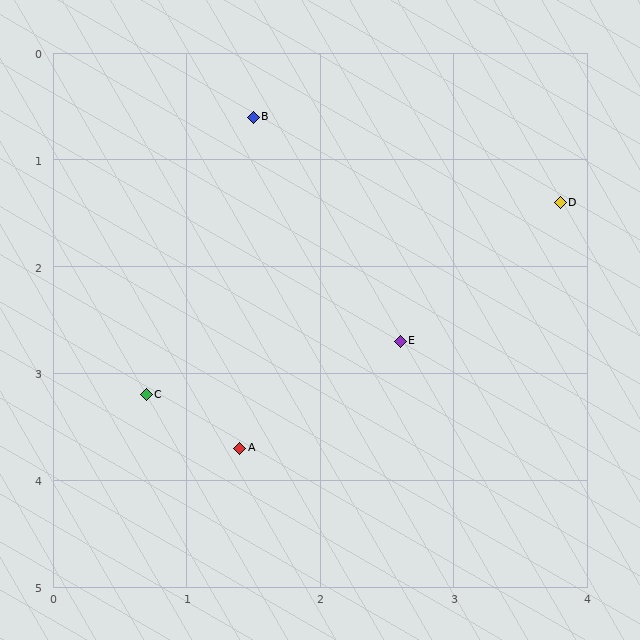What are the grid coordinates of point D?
Point D is at approximately (3.8, 1.4).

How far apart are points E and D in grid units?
Points E and D are about 1.8 grid units apart.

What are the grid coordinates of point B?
Point B is at approximately (1.5, 0.6).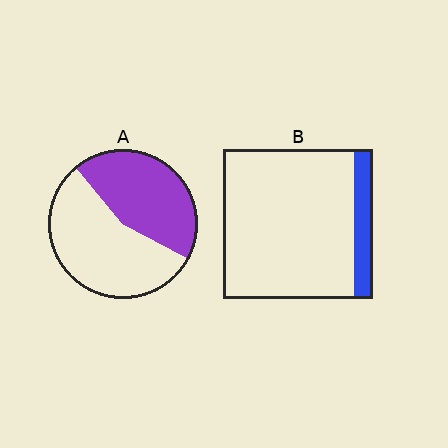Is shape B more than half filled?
No.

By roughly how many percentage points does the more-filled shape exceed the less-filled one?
By roughly 30 percentage points (A over B).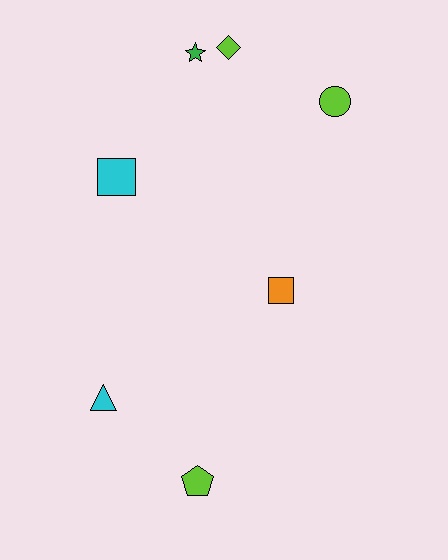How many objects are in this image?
There are 7 objects.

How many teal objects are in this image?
There are no teal objects.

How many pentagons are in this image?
There is 1 pentagon.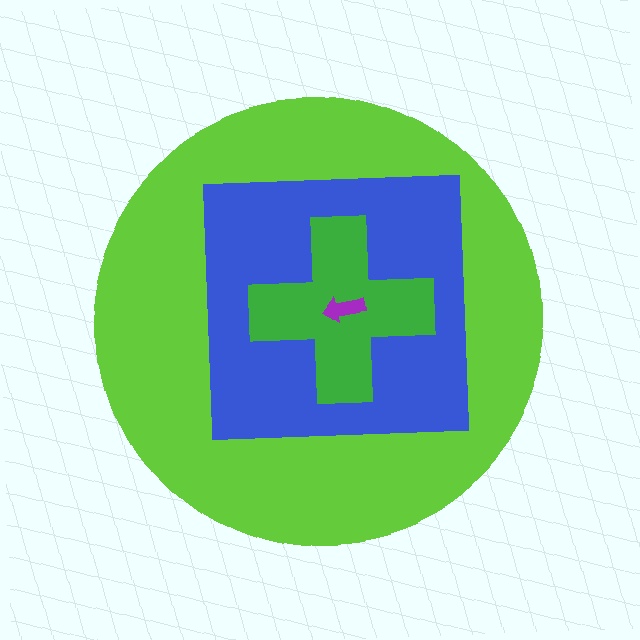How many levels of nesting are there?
4.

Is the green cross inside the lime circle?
Yes.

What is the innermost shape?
The purple arrow.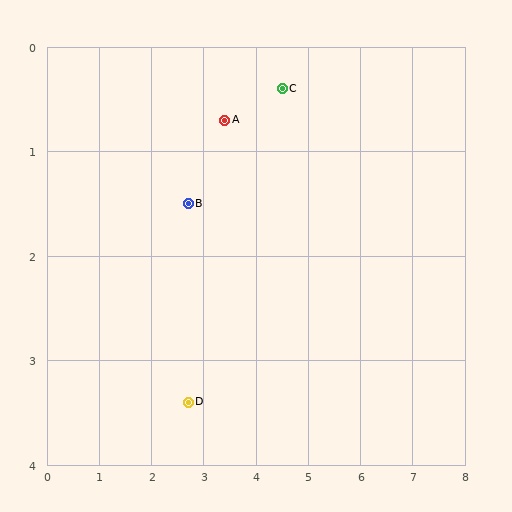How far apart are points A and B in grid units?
Points A and B are about 1.1 grid units apart.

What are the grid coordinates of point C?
Point C is at approximately (4.5, 0.4).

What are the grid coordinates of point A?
Point A is at approximately (3.4, 0.7).